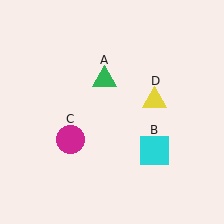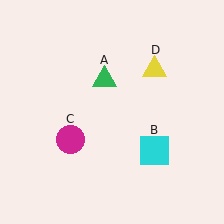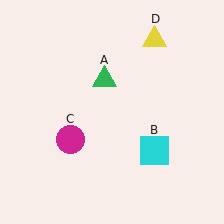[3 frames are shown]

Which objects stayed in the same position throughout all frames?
Green triangle (object A) and cyan square (object B) and magenta circle (object C) remained stationary.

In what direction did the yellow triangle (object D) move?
The yellow triangle (object D) moved up.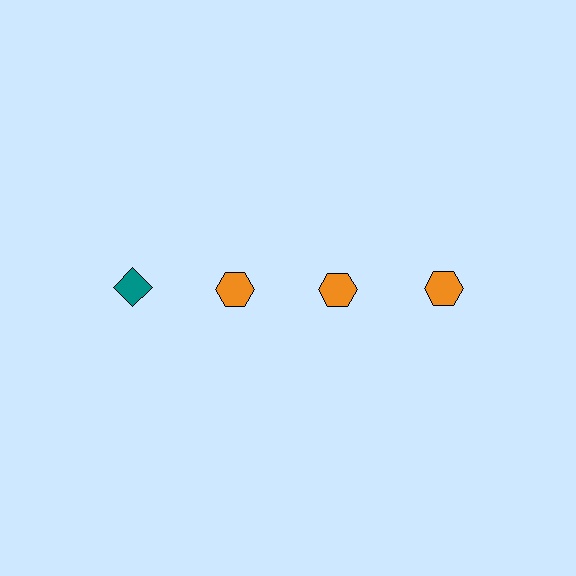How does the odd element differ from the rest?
It differs in both color (teal instead of orange) and shape (diamond instead of hexagon).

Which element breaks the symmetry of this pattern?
The teal diamond in the top row, leftmost column breaks the symmetry. All other shapes are orange hexagons.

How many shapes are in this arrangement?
There are 4 shapes arranged in a grid pattern.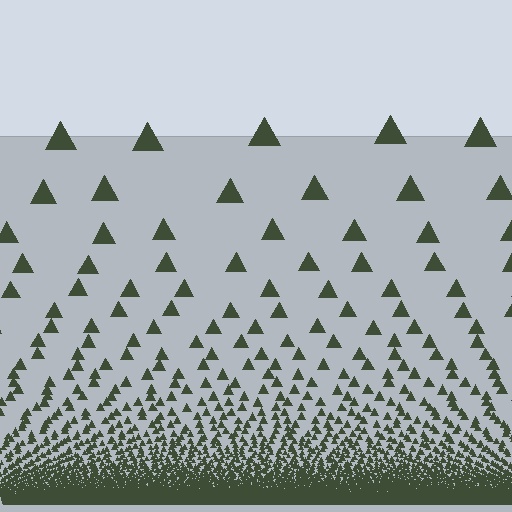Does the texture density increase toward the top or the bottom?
Density increases toward the bottom.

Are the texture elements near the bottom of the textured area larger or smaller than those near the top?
Smaller. The gradient is inverted — elements near the bottom are smaller and denser.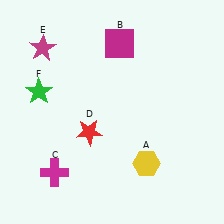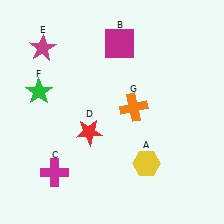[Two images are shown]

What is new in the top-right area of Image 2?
An orange cross (G) was added in the top-right area of Image 2.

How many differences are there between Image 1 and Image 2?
There is 1 difference between the two images.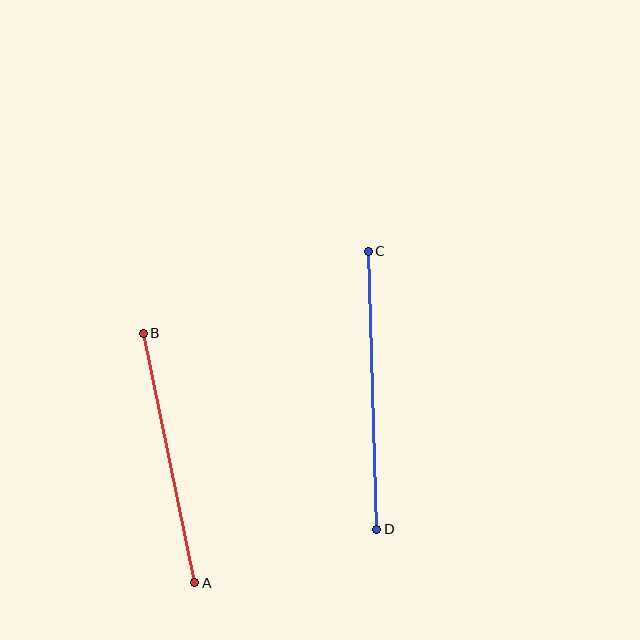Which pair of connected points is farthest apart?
Points C and D are farthest apart.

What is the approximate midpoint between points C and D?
The midpoint is at approximately (373, 390) pixels.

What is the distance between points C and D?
The distance is approximately 278 pixels.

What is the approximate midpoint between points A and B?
The midpoint is at approximately (169, 458) pixels.